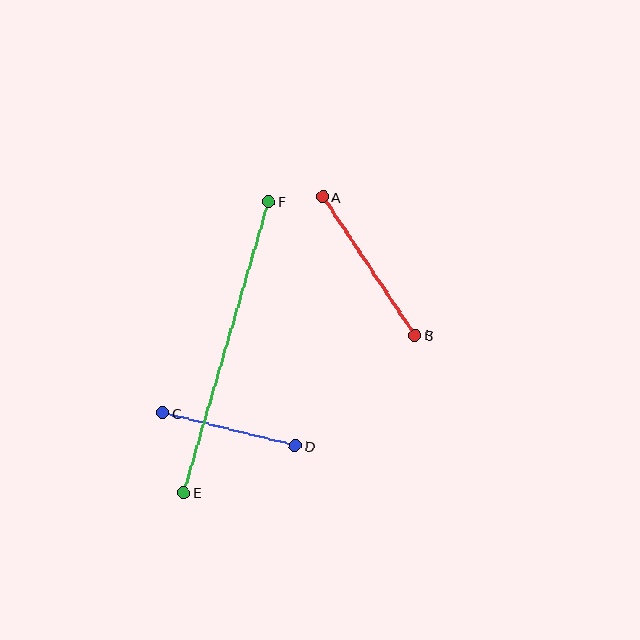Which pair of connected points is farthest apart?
Points E and F are farthest apart.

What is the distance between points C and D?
The distance is approximately 137 pixels.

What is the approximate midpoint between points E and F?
The midpoint is at approximately (226, 347) pixels.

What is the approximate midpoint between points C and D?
The midpoint is at approximately (229, 429) pixels.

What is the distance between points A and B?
The distance is approximately 167 pixels.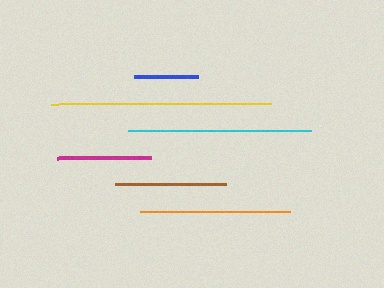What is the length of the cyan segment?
The cyan segment is approximately 183 pixels long.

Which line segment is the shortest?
The blue line is the shortest at approximately 63 pixels.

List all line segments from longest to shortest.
From longest to shortest: yellow, cyan, orange, brown, magenta, blue.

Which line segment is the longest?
The yellow line is the longest at approximately 219 pixels.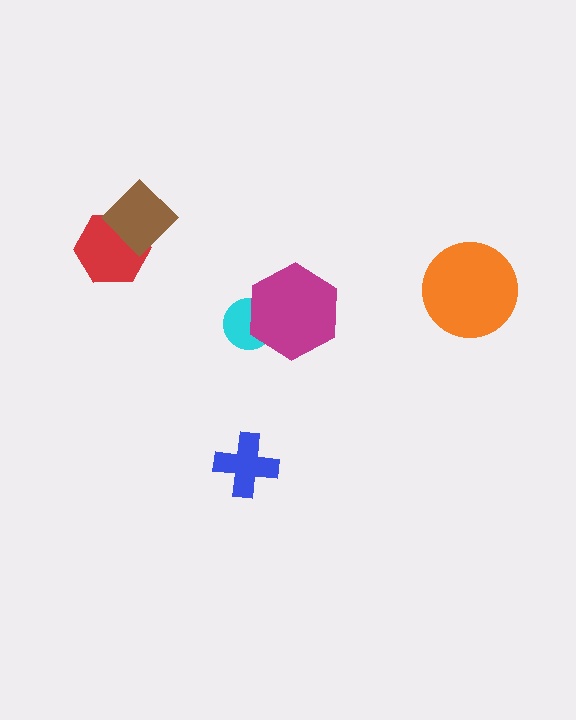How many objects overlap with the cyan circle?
1 object overlaps with the cyan circle.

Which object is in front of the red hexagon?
The brown diamond is in front of the red hexagon.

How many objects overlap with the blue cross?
0 objects overlap with the blue cross.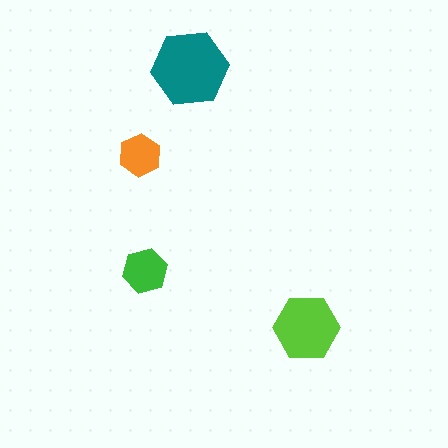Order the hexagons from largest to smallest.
the teal one, the lime one, the green one, the orange one.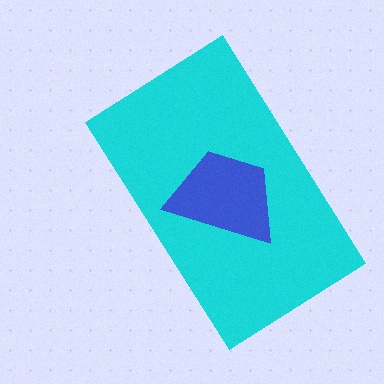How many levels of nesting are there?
2.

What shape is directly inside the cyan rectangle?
The blue trapezoid.